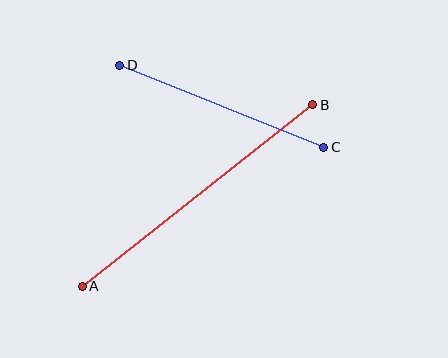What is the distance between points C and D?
The distance is approximately 220 pixels.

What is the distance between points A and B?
The distance is approximately 293 pixels.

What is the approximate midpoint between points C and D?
The midpoint is at approximately (222, 106) pixels.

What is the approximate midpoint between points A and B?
The midpoint is at approximately (198, 196) pixels.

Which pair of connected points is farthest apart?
Points A and B are farthest apart.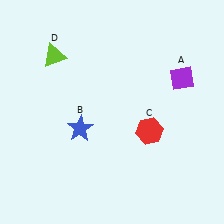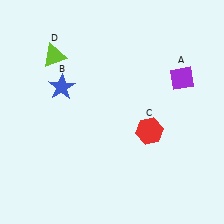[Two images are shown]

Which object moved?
The blue star (B) moved up.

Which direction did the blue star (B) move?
The blue star (B) moved up.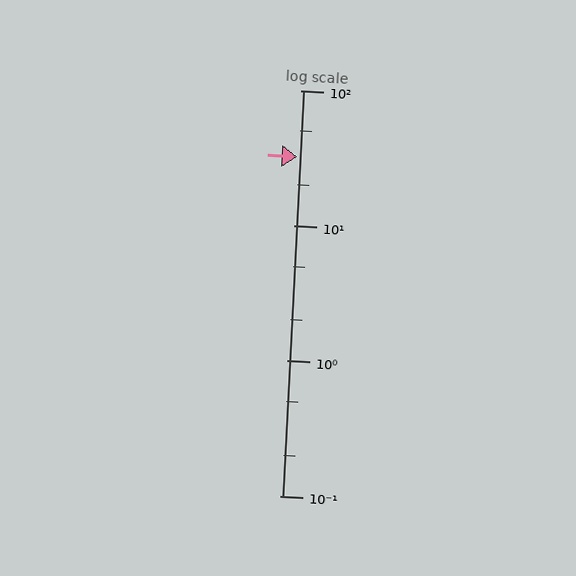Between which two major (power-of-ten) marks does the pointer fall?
The pointer is between 10 and 100.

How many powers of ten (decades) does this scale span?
The scale spans 3 decades, from 0.1 to 100.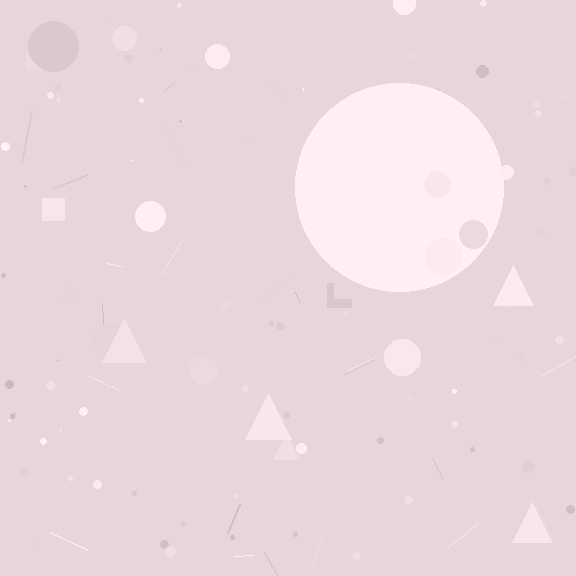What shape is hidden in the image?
A circle is hidden in the image.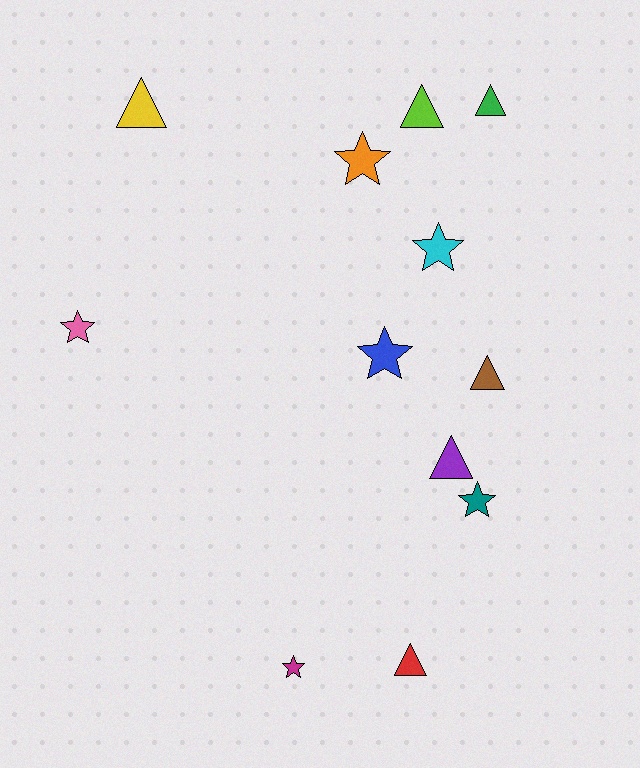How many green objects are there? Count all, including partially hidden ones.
There is 1 green object.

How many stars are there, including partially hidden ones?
There are 6 stars.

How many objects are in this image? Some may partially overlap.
There are 12 objects.